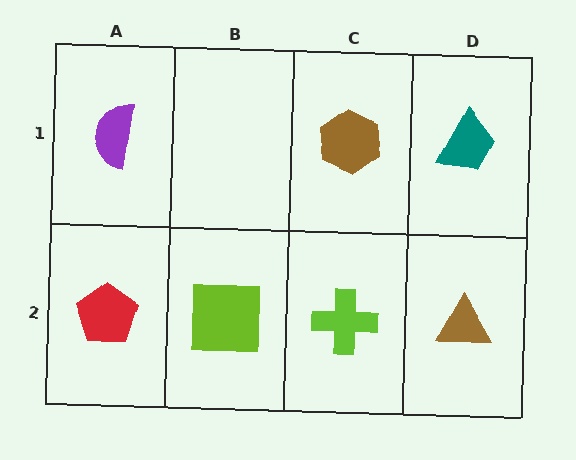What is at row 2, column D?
A brown triangle.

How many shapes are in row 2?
4 shapes.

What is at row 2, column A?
A red pentagon.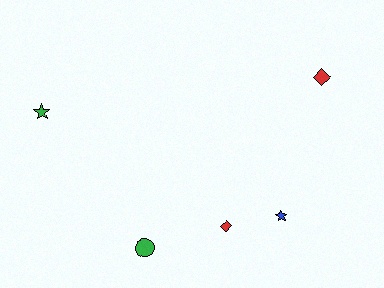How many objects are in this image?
There are 5 objects.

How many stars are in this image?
There are 2 stars.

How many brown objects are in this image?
There are no brown objects.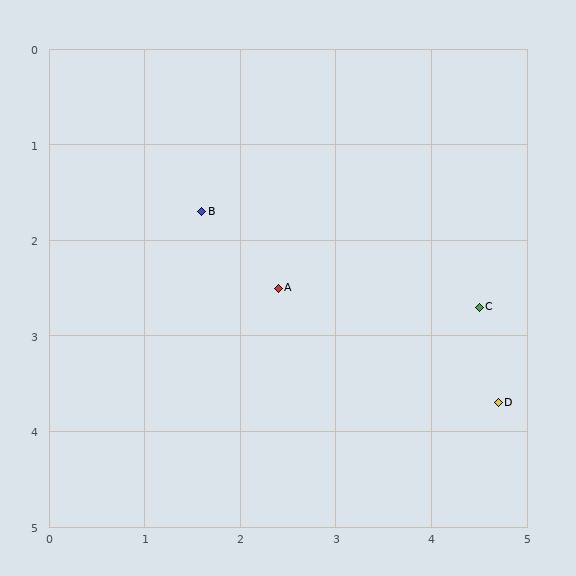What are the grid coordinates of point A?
Point A is at approximately (2.4, 2.5).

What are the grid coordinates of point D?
Point D is at approximately (4.7, 3.7).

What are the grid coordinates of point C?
Point C is at approximately (4.5, 2.7).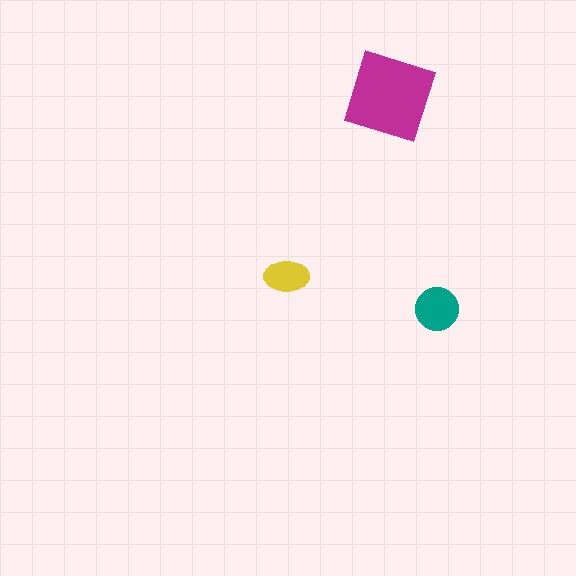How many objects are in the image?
There are 3 objects in the image.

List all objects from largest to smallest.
The magenta square, the teal circle, the yellow ellipse.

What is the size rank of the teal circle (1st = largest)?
2nd.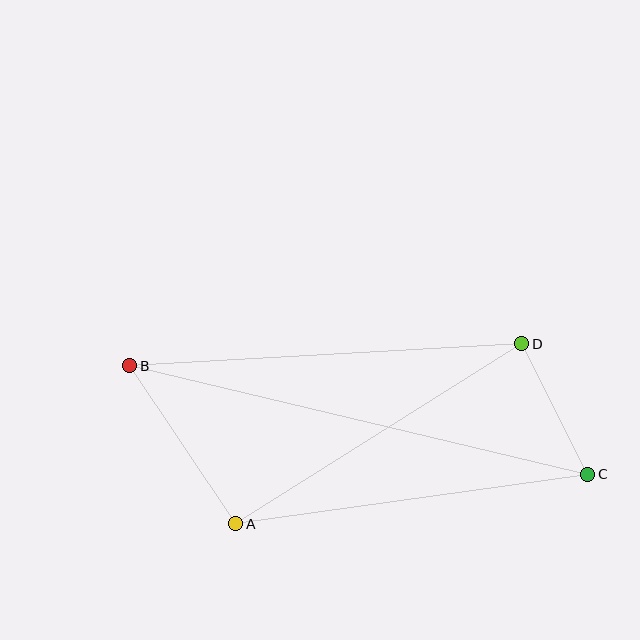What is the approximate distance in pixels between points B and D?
The distance between B and D is approximately 392 pixels.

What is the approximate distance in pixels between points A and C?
The distance between A and C is approximately 356 pixels.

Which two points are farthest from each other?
Points B and C are farthest from each other.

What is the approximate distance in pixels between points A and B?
The distance between A and B is approximately 190 pixels.